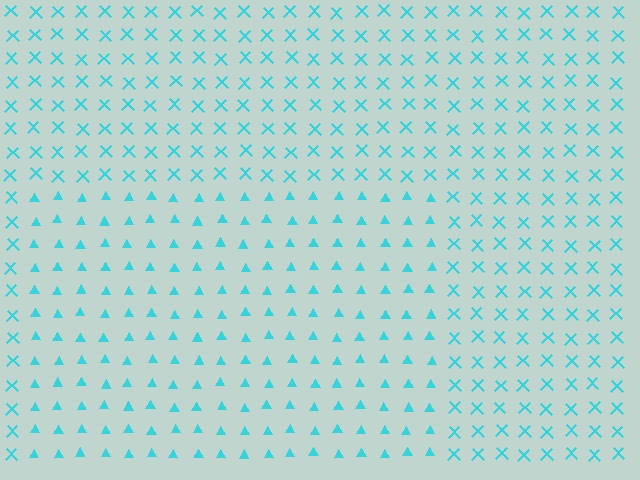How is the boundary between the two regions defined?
The boundary is defined by a change in element shape: triangles inside vs. X marks outside. All elements share the same color and spacing.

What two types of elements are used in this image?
The image uses triangles inside the rectangle region and X marks outside it.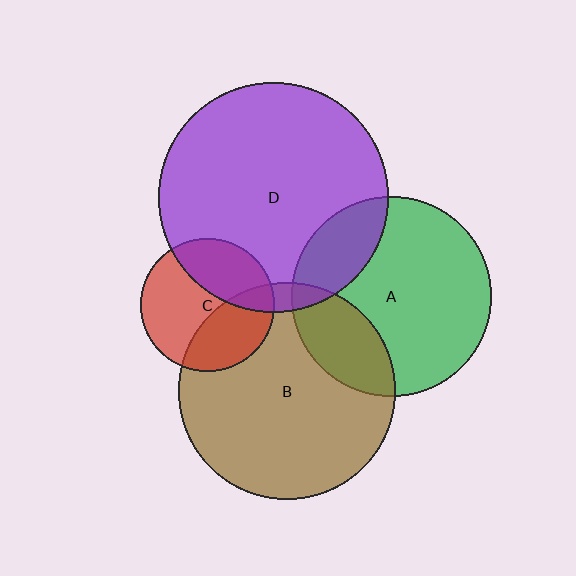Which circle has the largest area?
Circle D (purple).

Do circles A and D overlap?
Yes.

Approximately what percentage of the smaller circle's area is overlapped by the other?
Approximately 20%.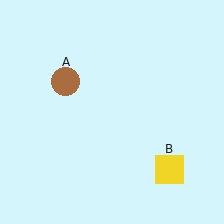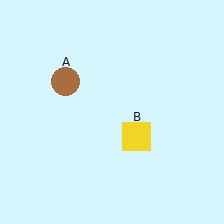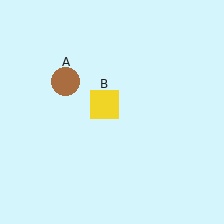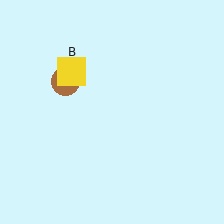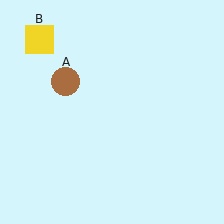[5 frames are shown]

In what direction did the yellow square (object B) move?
The yellow square (object B) moved up and to the left.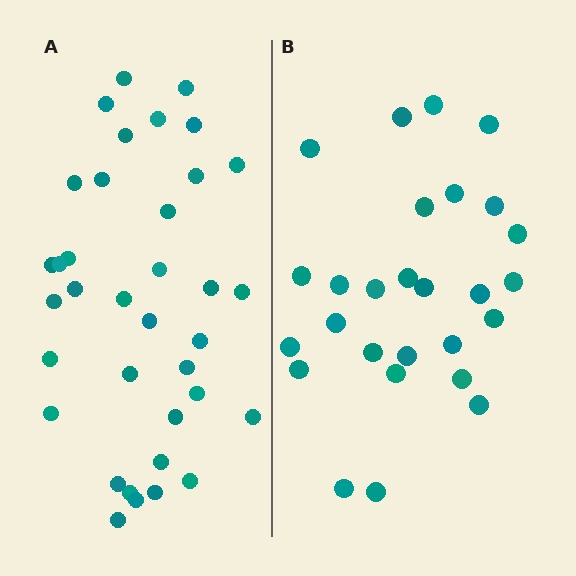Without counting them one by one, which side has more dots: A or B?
Region A (the left region) has more dots.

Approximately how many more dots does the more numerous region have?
Region A has roughly 8 or so more dots than region B.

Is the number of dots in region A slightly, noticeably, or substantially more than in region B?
Region A has noticeably more, but not dramatically so. The ratio is roughly 1.3 to 1.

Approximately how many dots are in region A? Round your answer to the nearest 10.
About 40 dots. (The exact count is 36, which rounds to 40.)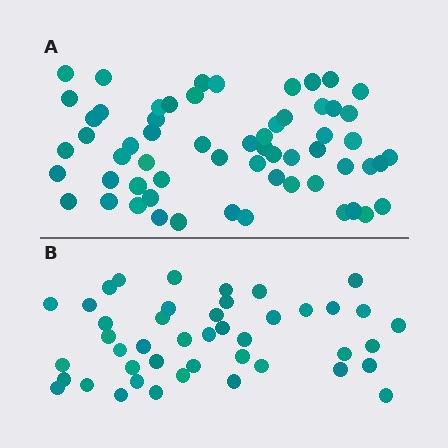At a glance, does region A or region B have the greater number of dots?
Region A (the top region) has more dots.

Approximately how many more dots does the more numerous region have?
Region A has approximately 15 more dots than region B.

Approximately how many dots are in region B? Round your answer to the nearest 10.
About 40 dots. (The exact count is 44, which rounds to 40.)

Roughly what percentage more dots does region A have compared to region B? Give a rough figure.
About 35% more.